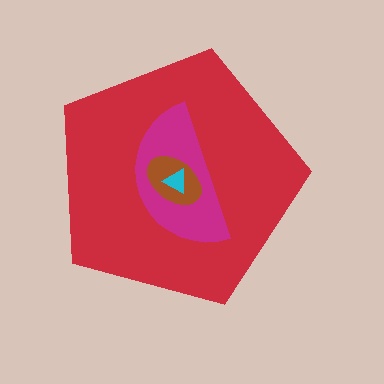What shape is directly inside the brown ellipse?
The cyan triangle.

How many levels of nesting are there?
4.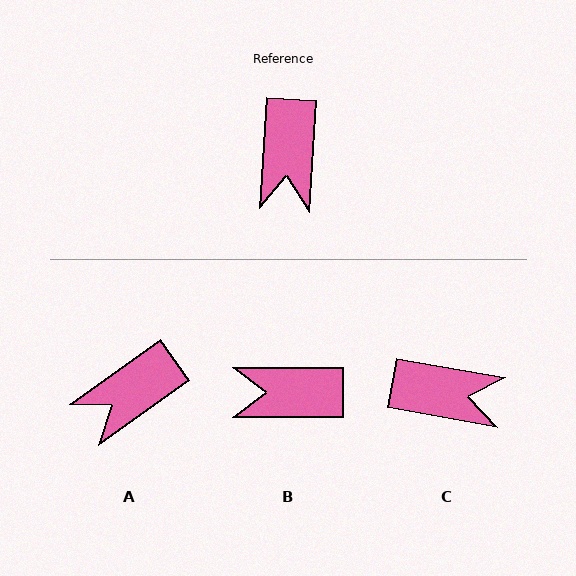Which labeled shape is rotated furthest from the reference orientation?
B, about 86 degrees away.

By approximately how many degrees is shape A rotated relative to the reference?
Approximately 51 degrees clockwise.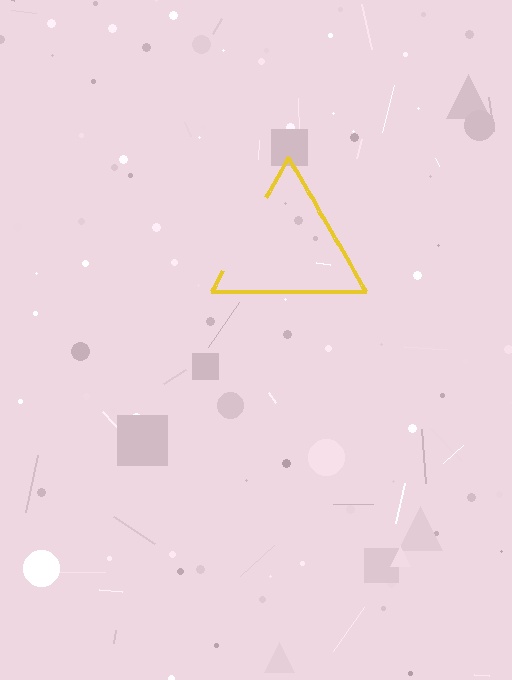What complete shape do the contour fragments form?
The contour fragments form a triangle.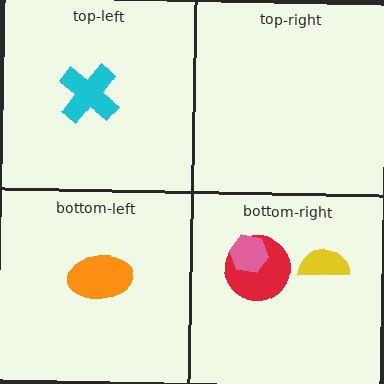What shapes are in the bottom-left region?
The orange ellipse.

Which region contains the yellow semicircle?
The bottom-right region.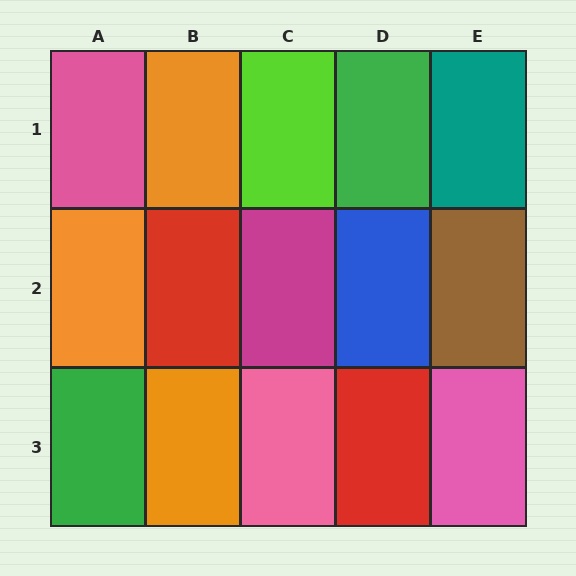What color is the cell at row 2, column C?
Magenta.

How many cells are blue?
1 cell is blue.